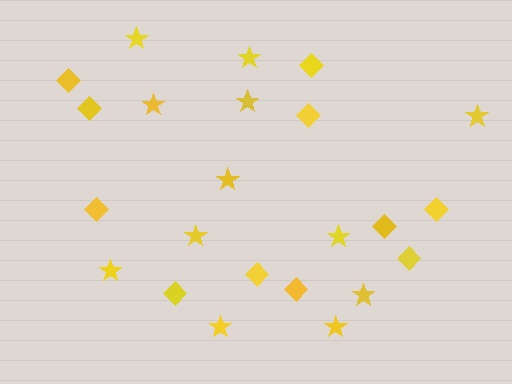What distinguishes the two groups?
There are 2 groups: one group of diamonds (11) and one group of stars (12).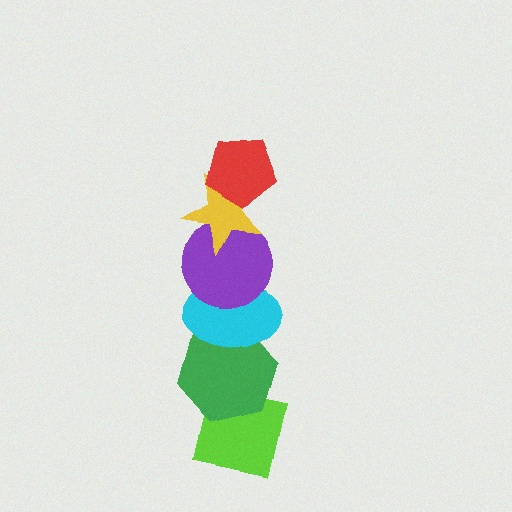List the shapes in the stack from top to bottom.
From top to bottom: the red pentagon, the yellow star, the purple circle, the cyan ellipse, the green hexagon, the lime square.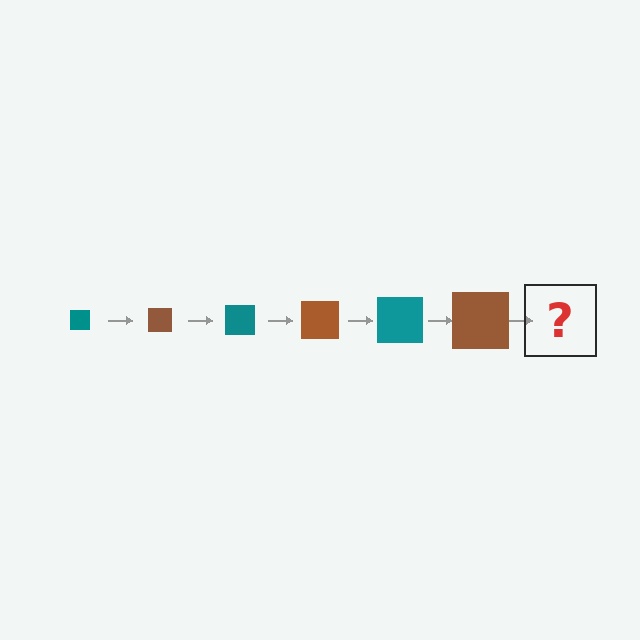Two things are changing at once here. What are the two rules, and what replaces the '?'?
The two rules are that the square grows larger each step and the color cycles through teal and brown. The '?' should be a teal square, larger than the previous one.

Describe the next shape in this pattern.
It should be a teal square, larger than the previous one.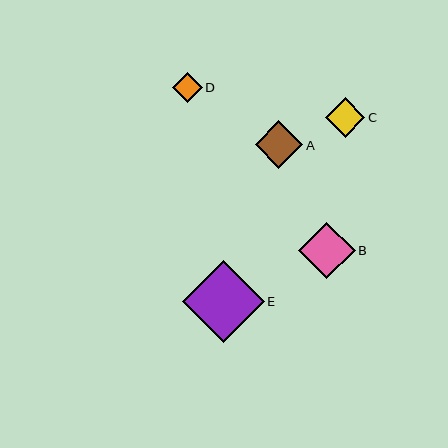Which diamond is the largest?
Diamond E is the largest with a size of approximately 82 pixels.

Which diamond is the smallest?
Diamond D is the smallest with a size of approximately 30 pixels.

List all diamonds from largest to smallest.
From largest to smallest: E, B, A, C, D.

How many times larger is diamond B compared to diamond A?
Diamond B is approximately 1.2 times the size of diamond A.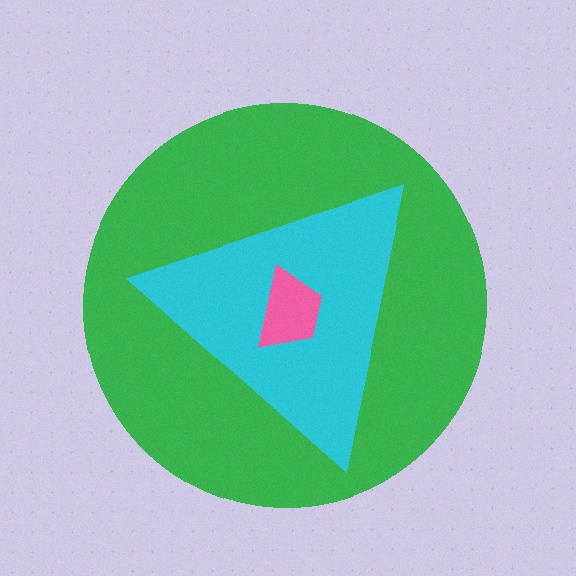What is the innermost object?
The pink trapezoid.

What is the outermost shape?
The green circle.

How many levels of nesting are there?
3.